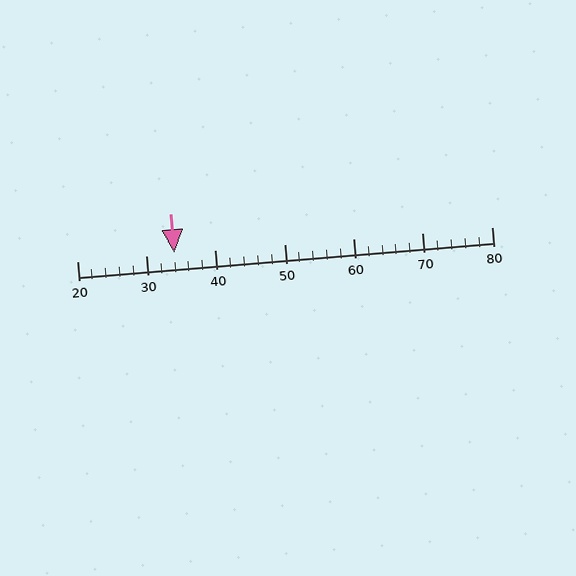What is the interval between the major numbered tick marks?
The major tick marks are spaced 10 units apart.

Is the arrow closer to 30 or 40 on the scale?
The arrow is closer to 30.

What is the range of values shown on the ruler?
The ruler shows values from 20 to 80.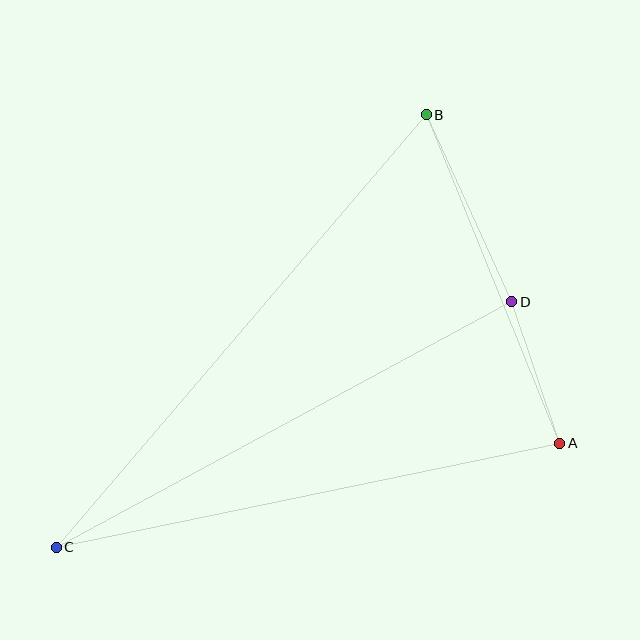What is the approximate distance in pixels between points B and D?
The distance between B and D is approximately 206 pixels.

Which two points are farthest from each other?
Points B and C are farthest from each other.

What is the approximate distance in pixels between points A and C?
The distance between A and C is approximately 514 pixels.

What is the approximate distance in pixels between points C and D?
The distance between C and D is approximately 517 pixels.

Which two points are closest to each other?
Points A and D are closest to each other.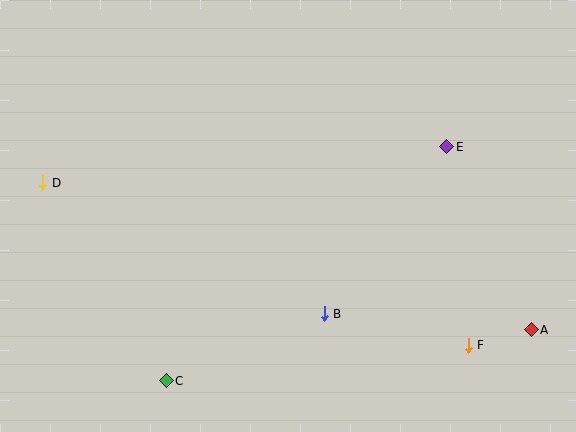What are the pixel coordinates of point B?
Point B is at (324, 314).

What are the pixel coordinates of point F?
Point F is at (468, 345).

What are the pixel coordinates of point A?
Point A is at (531, 330).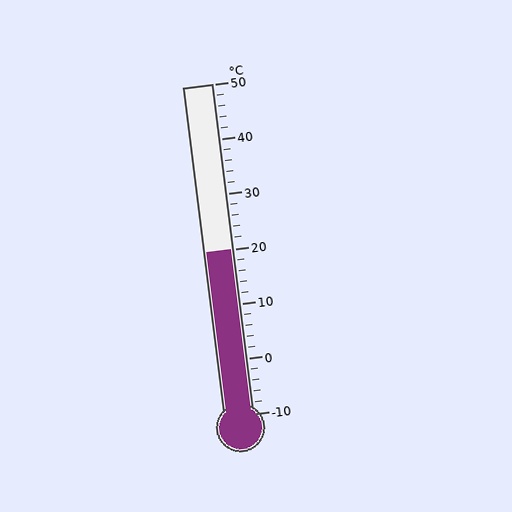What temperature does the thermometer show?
The thermometer shows approximately 20°C.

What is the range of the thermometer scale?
The thermometer scale ranges from -10°C to 50°C.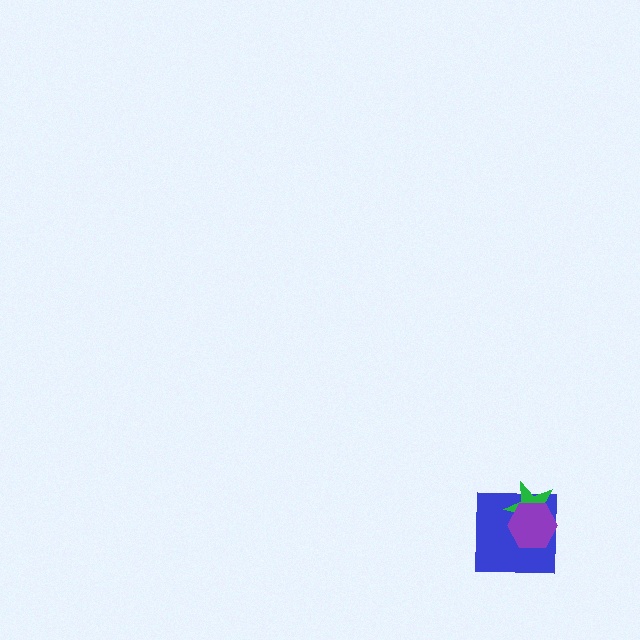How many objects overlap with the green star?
2 objects overlap with the green star.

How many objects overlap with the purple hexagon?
2 objects overlap with the purple hexagon.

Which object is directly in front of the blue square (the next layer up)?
The green star is directly in front of the blue square.